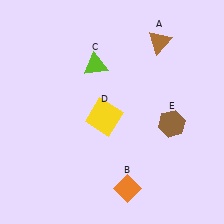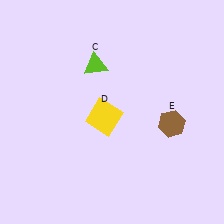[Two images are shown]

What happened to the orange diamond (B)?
The orange diamond (B) was removed in Image 2. It was in the bottom-right area of Image 1.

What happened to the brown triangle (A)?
The brown triangle (A) was removed in Image 2. It was in the top-right area of Image 1.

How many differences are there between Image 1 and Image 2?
There are 2 differences between the two images.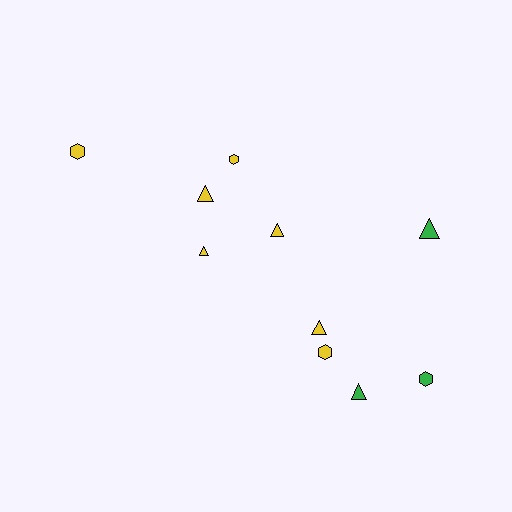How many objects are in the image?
There are 10 objects.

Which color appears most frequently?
Yellow, with 7 objects.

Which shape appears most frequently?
Triangle, with 6 objects.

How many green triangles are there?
There are 2 green triangles.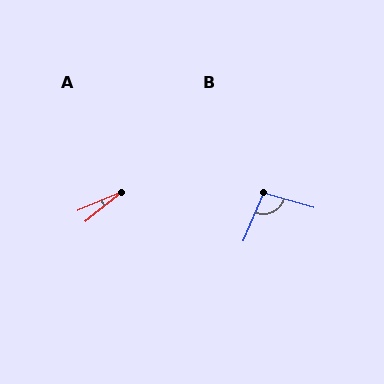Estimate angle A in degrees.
Approximately 15 degrees.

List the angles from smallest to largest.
A (15°), B (97°).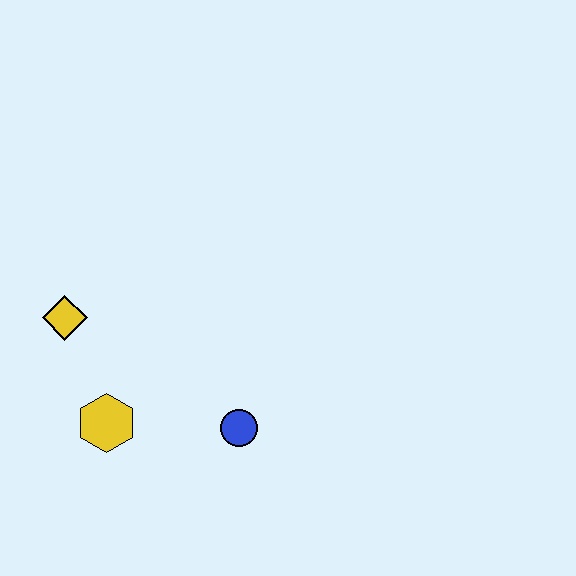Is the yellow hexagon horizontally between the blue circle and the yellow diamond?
Yes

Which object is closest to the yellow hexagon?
The yellow diamond is closest to the yellow hexagon.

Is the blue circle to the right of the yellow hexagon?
Yes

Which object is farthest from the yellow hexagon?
The blue circle is farthest from the yellow hexagon.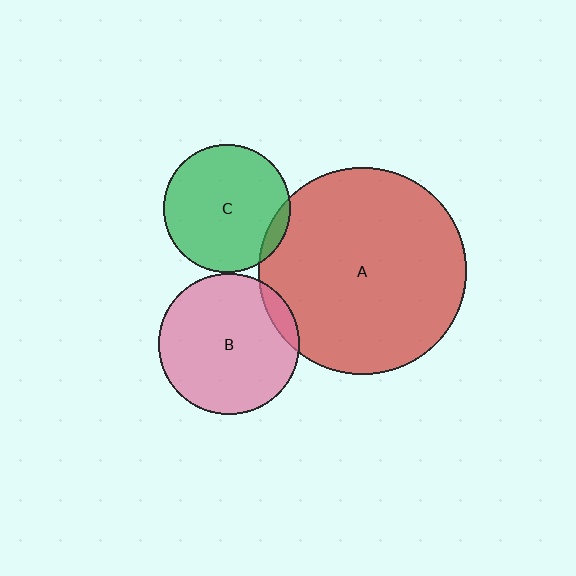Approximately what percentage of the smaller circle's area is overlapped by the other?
Approximately 10%.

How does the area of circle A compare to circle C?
Approximately 2.6 times.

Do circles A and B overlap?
Yes.